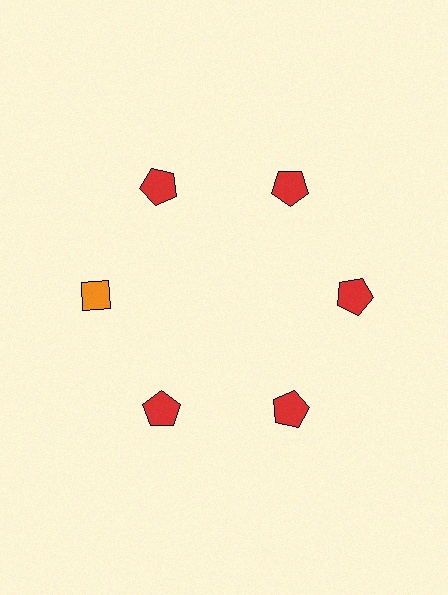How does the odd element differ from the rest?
It differs in both color (orange instead of red) and shape (diamond instead of pentagon).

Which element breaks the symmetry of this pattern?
The orange diamond at roughly the 9 o'clock position breaks the symmetry. All other shapes are red pentagons.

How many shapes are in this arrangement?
There are 6 shapes arranged in a ring pattern.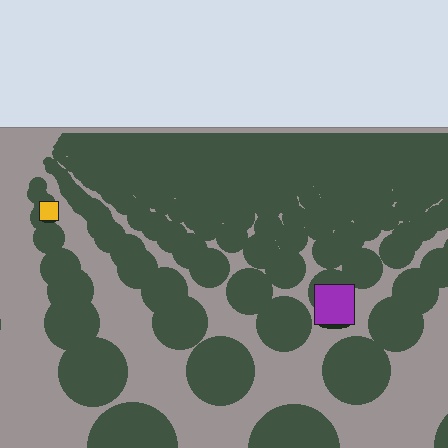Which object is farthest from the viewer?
The yellow square is farthest from the viewer. It appears smaller and the ground texture around it is denser.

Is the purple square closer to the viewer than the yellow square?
Yes. The purple square is closer — you can tell from the texture gradient: the ground texture is coarser near it.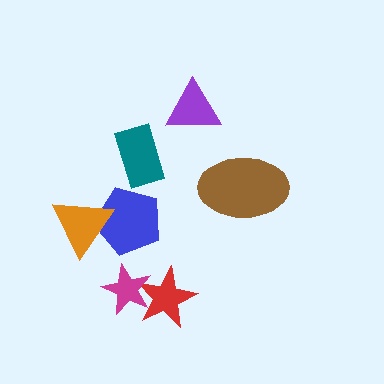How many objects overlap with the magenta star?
1 object overlaps with the magenta star.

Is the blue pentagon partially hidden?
Yes, it is partially covered by another shape.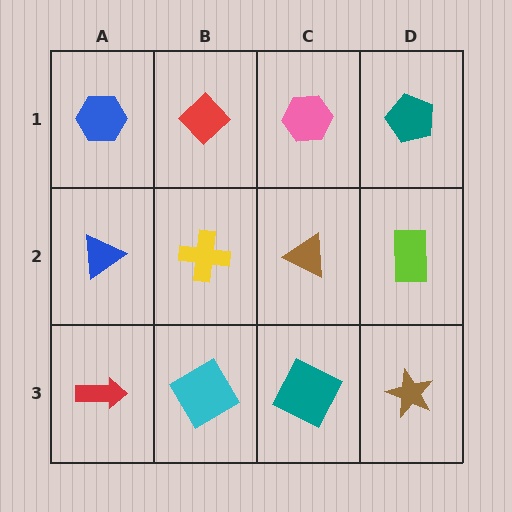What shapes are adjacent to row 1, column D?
A lime rectangle (row 2, column D), a pink hexagon (row 1, column C).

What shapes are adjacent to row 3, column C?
A brown triangle (row 2, column C), a cyan diamond (row 3, column B), a brown star (row 3, column D).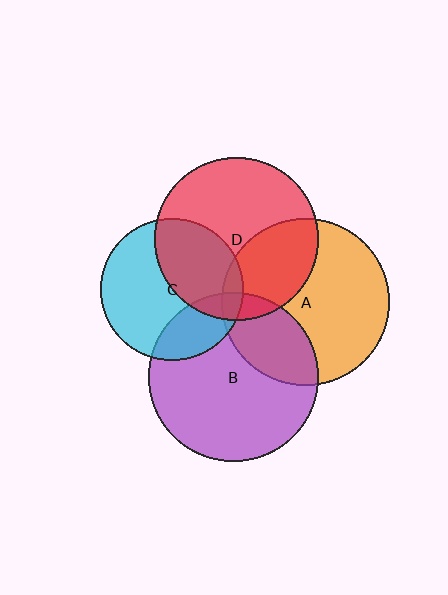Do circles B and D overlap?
Yes.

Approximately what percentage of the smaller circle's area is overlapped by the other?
Approximately 10%.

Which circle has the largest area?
Circle B (purple).